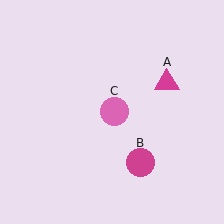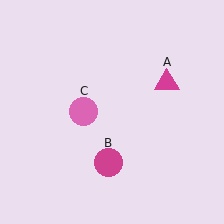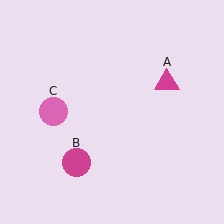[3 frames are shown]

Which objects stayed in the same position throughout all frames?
Magenta triangle (object A) remained stationary.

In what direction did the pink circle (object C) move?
The pink circle (object C) moved left.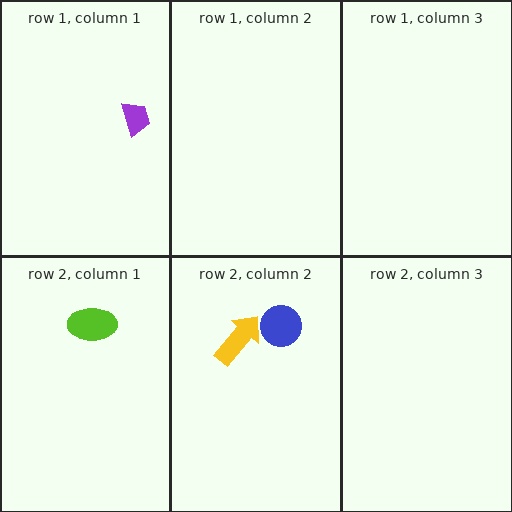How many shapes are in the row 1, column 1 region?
1.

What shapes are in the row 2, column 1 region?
The lime ellipse.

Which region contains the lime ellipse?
The row 2, column 1 region.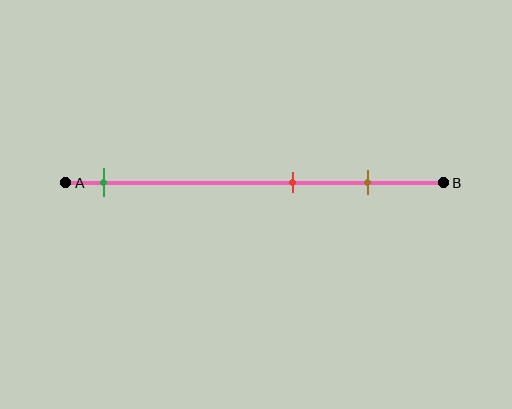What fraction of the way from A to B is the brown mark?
The brown mark is approximately 80% (0.8) of the way from A to B.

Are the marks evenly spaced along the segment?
No, the marks are not evenly spaced.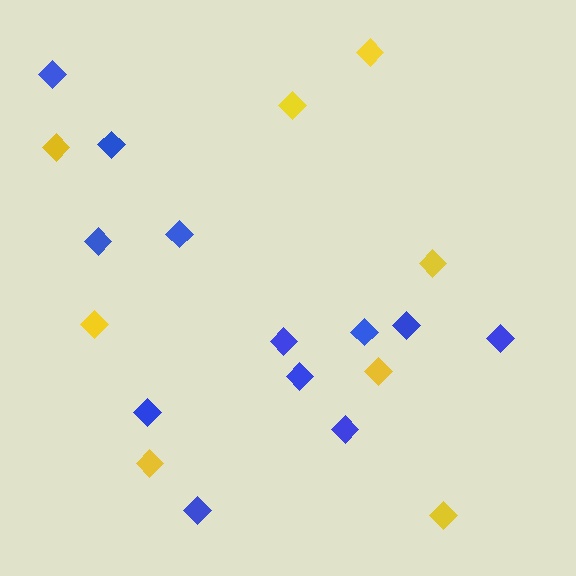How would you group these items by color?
There are 2 groups: one group of yellow diamonds (8) and one group of blue diamonds (12).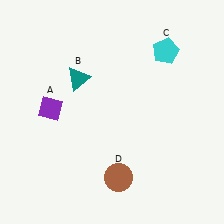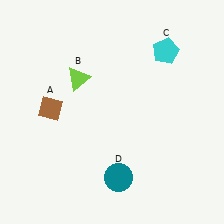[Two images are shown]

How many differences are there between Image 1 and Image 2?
There are 3 differences between the two images.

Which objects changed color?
A changed from purple to brown. B changed from teal to lime. D changed from brown to teal.